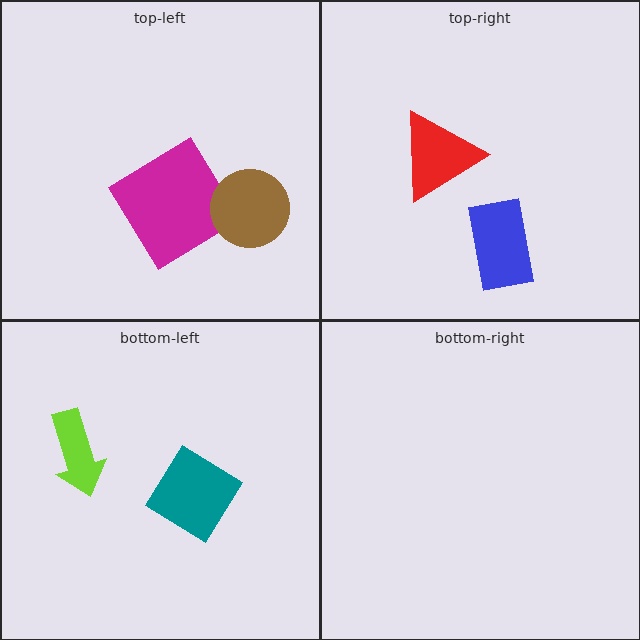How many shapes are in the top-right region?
2.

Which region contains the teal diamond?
The bottom-left region.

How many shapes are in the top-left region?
2.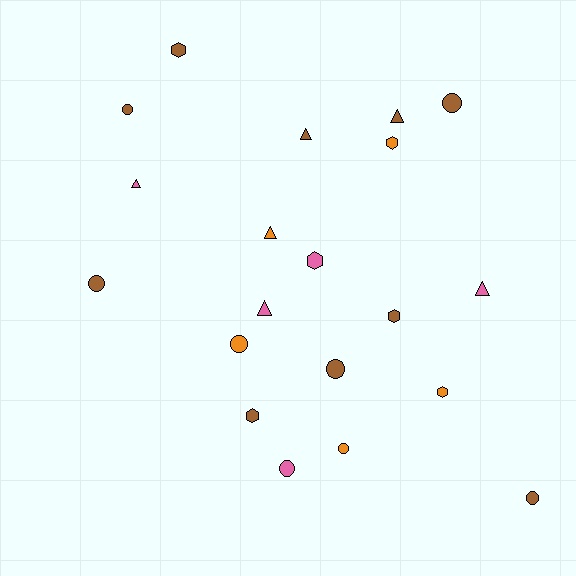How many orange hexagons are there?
There are 2 orange hexagons.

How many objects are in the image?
There are 20 objects.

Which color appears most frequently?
Brown, with 10 objects.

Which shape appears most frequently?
Circle, with 8 objects.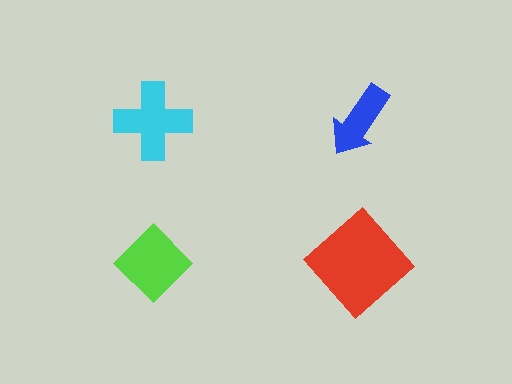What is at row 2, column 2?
A red diamond.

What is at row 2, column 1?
A lime diamond.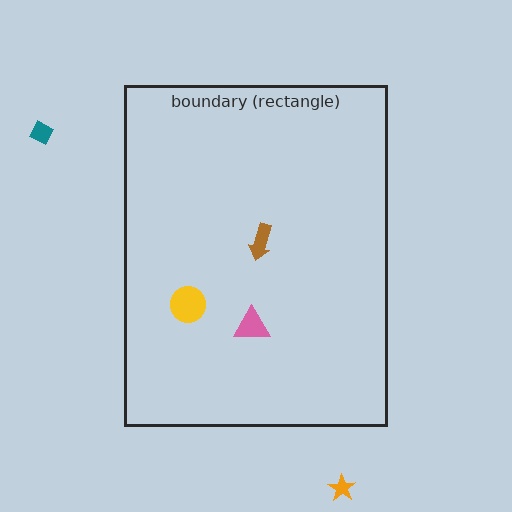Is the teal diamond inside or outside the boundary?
Outside.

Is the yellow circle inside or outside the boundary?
Inside.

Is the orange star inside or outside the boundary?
Outside.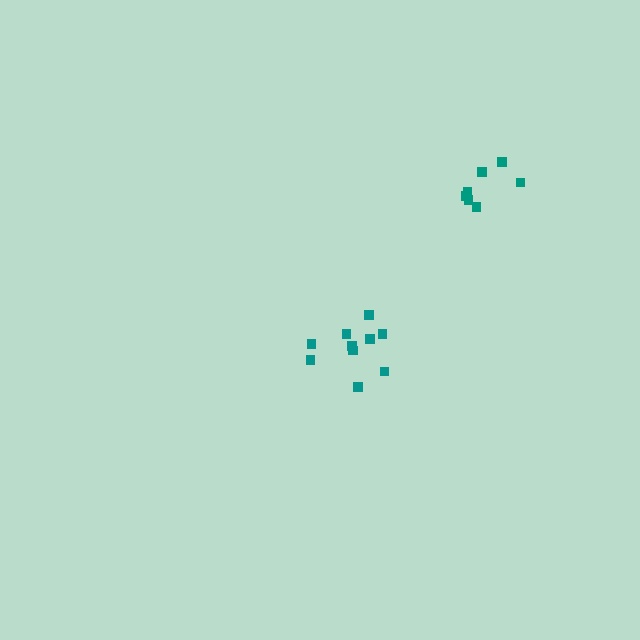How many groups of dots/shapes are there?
There are 2 groups.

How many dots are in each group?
Group 1: 7 dots, Group 2: 11 dots (18 total).